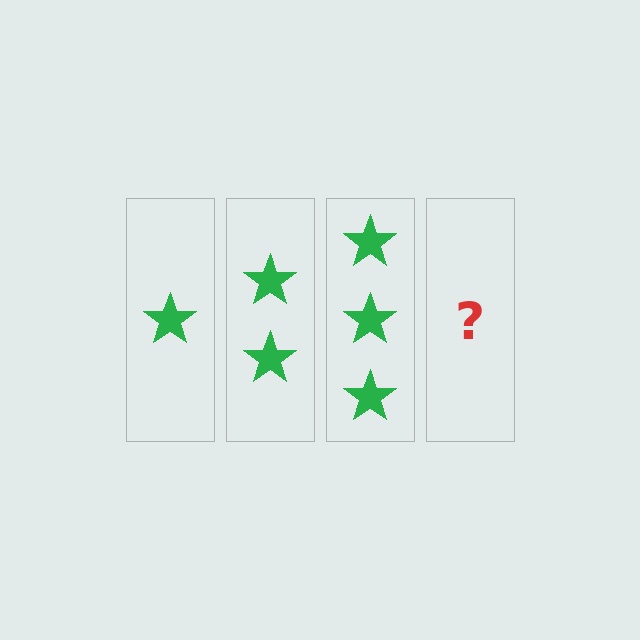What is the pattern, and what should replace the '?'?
The pattern is that each step adds one more star. The '?' should be 4 stars.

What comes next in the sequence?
The next element should be 4 stars.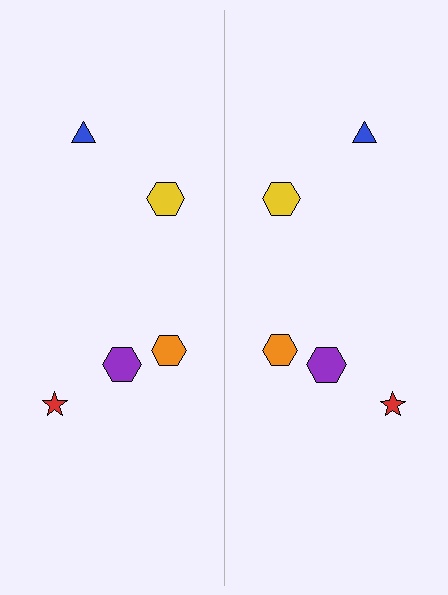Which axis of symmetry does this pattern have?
The pattern has a vertical axis of symmetry running through the center of the image.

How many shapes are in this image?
There are 10 shapes in this image.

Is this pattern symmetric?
Yes, this pattern has bilateral (reflection) symmetry.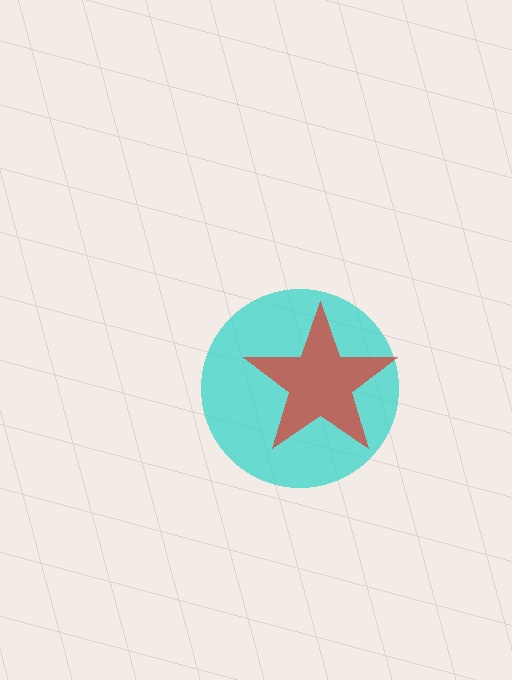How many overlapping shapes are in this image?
There are 2 overlapping shapes in the image.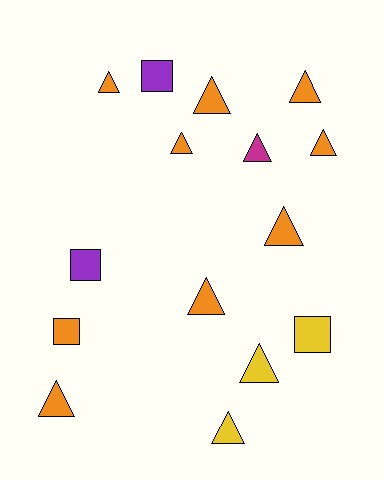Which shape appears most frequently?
Triangle, with 11 objects.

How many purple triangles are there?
There are no purple triangles.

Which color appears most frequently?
Orange, with 9 objects.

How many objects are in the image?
There are 15 objects.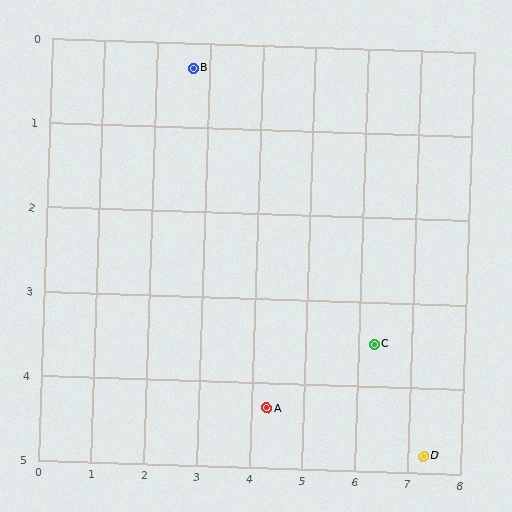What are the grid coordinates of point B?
Point B is at approximately (2.7, 0.3).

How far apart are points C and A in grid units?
Points C and A are about 2.2 grid units apart.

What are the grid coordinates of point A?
Point A is at approximately (4.3, 4.3).